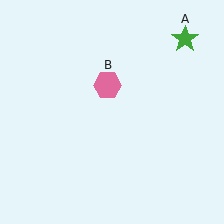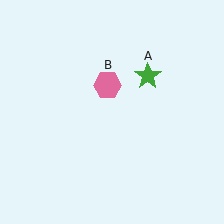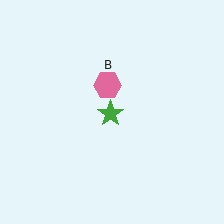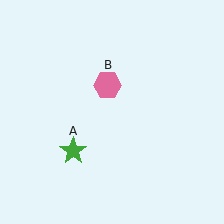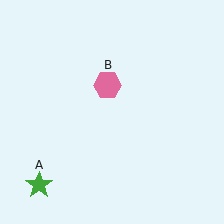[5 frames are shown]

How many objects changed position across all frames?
1 object changed position: green star (object A).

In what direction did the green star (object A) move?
The green star (object A) moved down and to the left.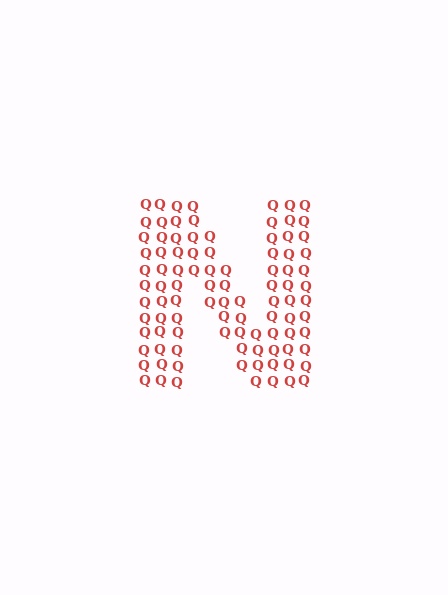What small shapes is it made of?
It is made of small letter Q's.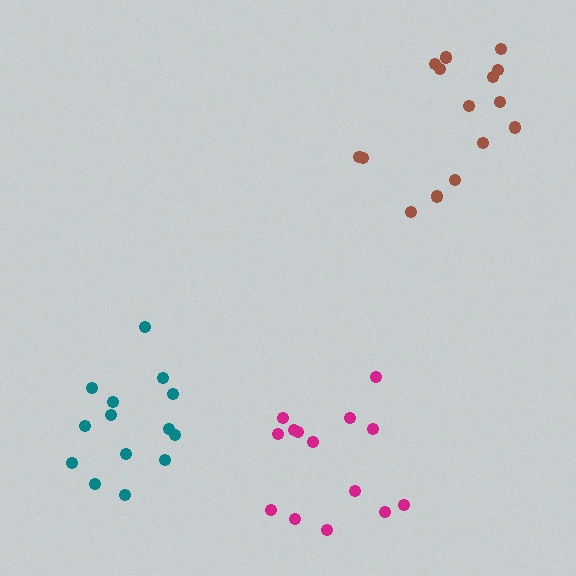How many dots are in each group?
Group 1: 14 dots, Group 2: 15 dots, Group 3: 14 dots (43 total).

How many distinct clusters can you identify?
There are 3 distinct clusters.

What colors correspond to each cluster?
The clusters are colored: magenta, brown, teal.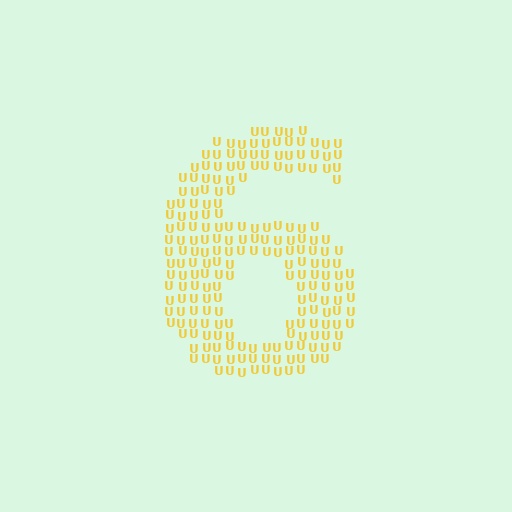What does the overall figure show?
The overall figure shows the digit 6.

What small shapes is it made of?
It is made of small letter U's.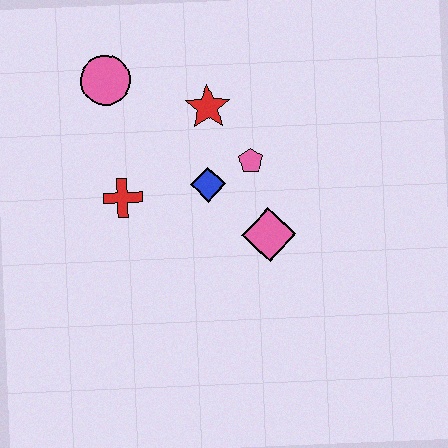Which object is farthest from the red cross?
The pink diamond is farthest from the red cross.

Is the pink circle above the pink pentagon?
Yes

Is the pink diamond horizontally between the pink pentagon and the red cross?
No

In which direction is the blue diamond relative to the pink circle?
The blue diamond is below the pink circle.